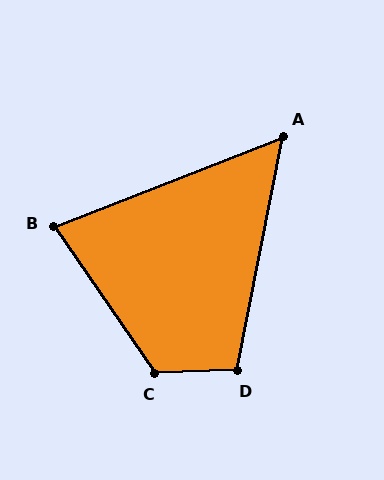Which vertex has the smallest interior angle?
A, at approximately 57 degrees.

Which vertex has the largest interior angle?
C, at approximately 123 degrees.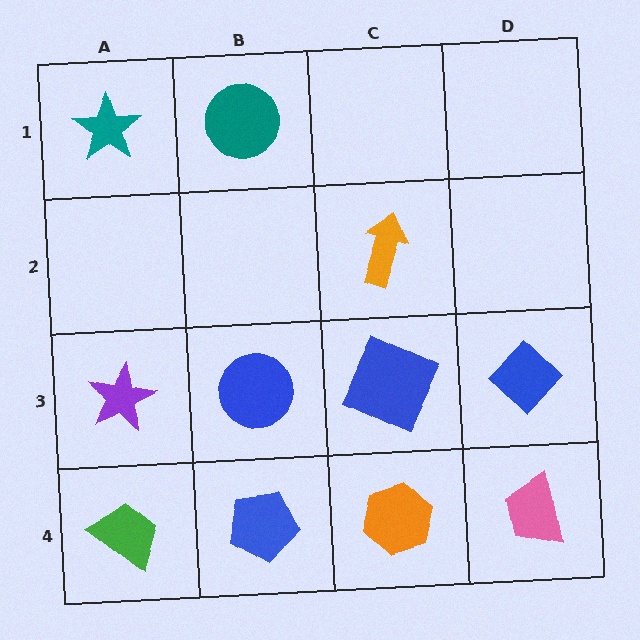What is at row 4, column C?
An orange hexagon.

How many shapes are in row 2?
1 shape.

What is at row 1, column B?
A teal circle.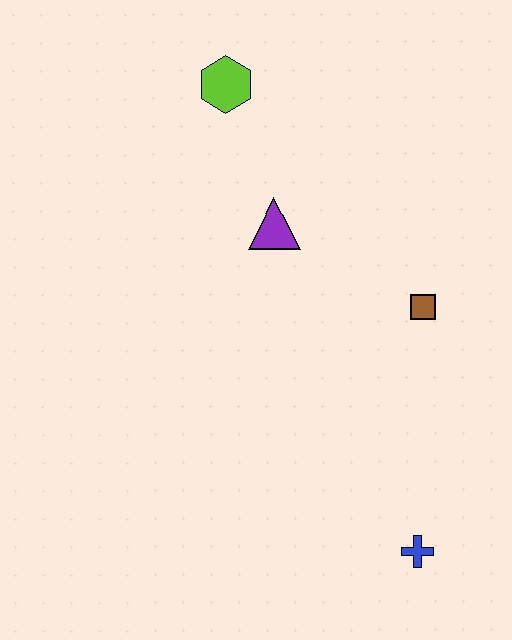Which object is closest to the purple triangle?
The lime hexagon is closest to the purple triangle.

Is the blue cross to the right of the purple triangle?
Yes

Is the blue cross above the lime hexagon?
No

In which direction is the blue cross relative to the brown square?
The blue cross is below the brown square.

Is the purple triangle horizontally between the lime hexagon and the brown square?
Yes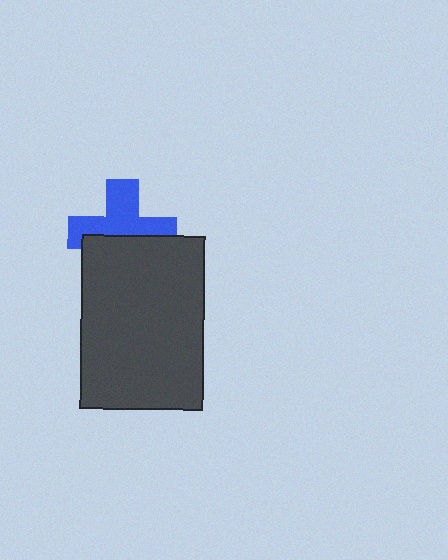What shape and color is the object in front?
The object in front is a dark gray rectangle.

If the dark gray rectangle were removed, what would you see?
You would see the complete blue cross.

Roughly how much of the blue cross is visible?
About half of it is visible (roughly 55%).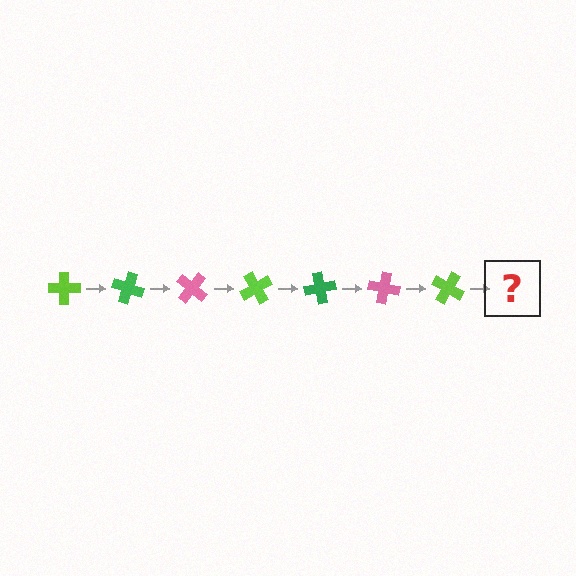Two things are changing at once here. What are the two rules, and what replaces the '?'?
The two rules are that it rotates 20 degrees each step and the color cycles through lime, green, and pink. The '?' should be a green cross, rotated 140 degrees from the start.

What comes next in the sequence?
The next element should be a green cross, rotated 140 degrees from the start.